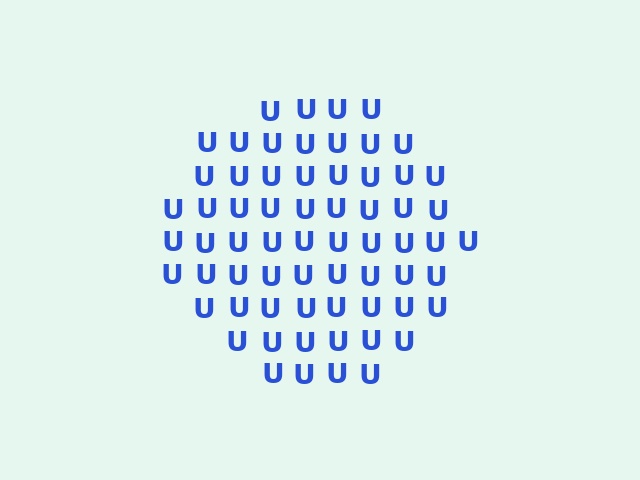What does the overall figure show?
The overall figure shows a circle.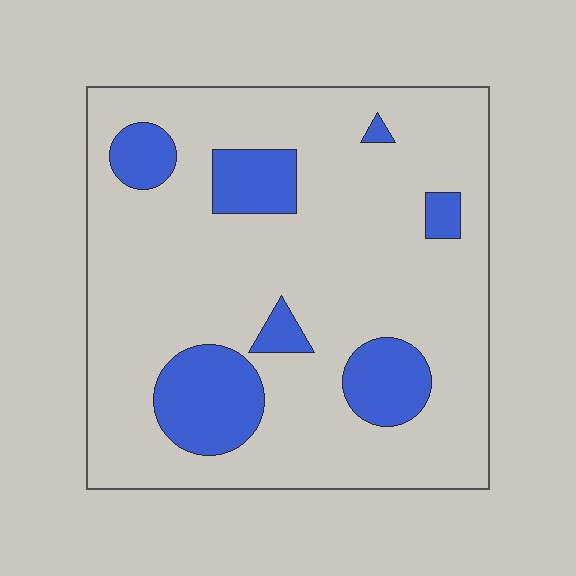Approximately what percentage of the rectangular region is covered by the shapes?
Approximately 20%.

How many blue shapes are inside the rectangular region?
7.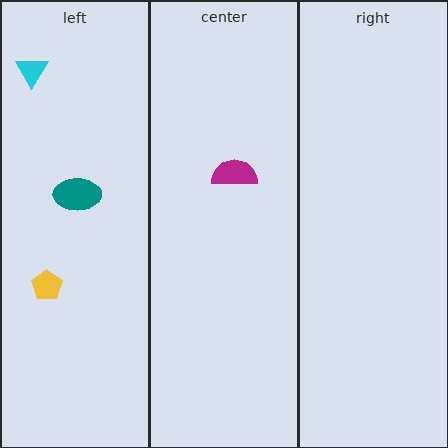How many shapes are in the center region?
1.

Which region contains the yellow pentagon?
The left region.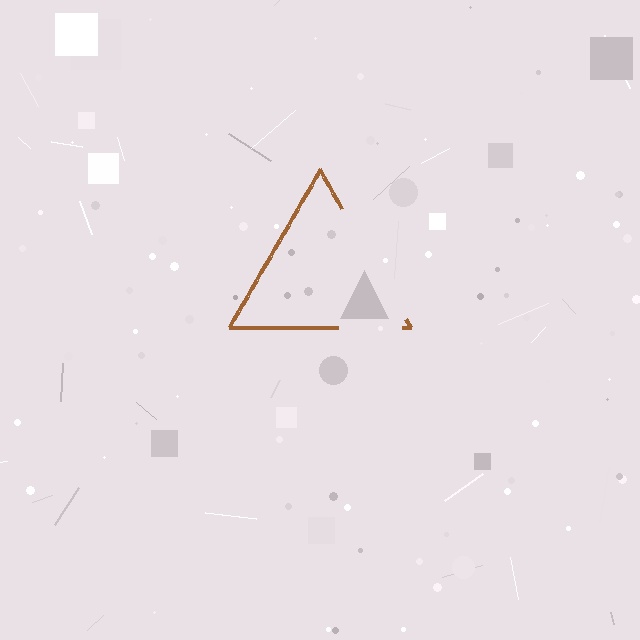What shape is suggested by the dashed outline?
The dashed outline suggests a triangle.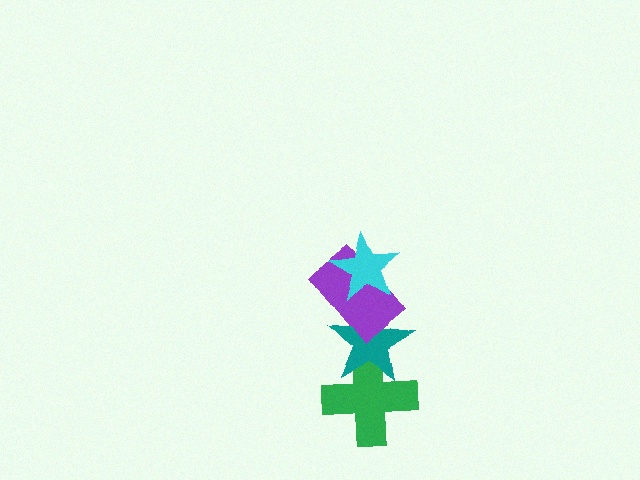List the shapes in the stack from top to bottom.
From top to bottom: the cyan star, the purple rectangle, the teal star, the green cross.